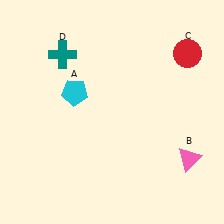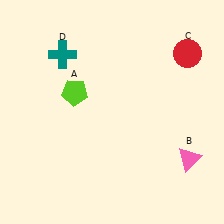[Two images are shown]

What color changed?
The pentagon (A) changed from cyan in Image 1 to lime in Image 2.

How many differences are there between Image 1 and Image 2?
There is 1 difference between the two images.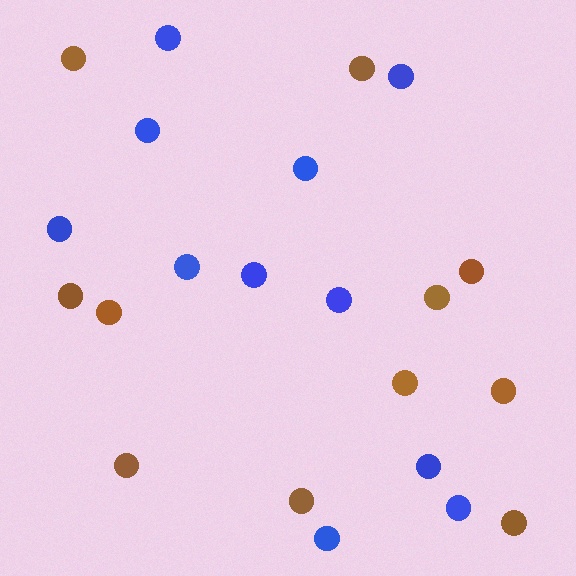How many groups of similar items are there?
There are 2 groups: one group of blue circles (11) and one group of brown circles (11).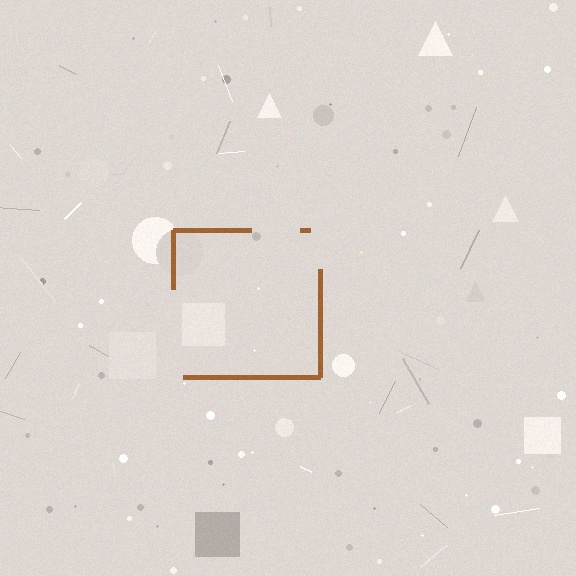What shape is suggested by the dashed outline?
The dashed outline suggests a square.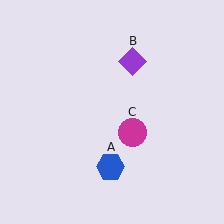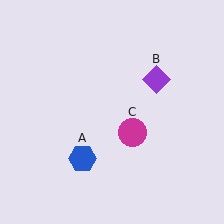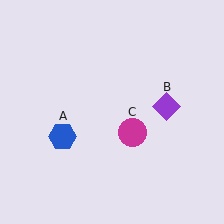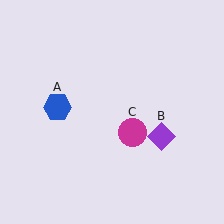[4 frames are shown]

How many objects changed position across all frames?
2 objects changed position: blue hexagon (object A), purple diamond (object B).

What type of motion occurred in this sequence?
The blue hexagon (object A), purple diamond (object B) rotated clockwise around the center of the scene.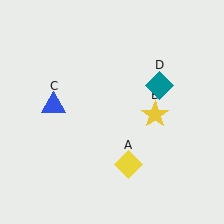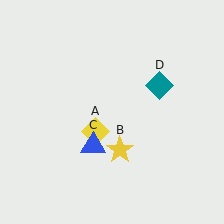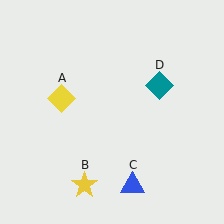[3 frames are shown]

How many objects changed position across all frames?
3 objects changed position: yellow diamond (object A), yellow star (object B), blue triangle (object C).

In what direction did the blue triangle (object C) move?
The blue triangle (object C) moved down and to the right.